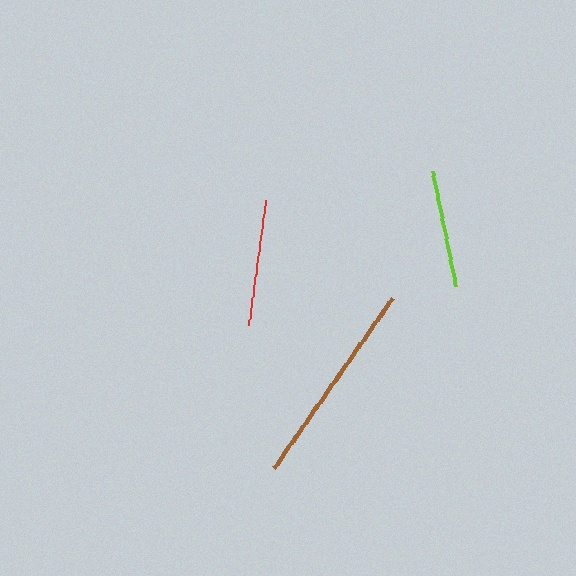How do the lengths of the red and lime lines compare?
The red and lime lines are approximately the same length.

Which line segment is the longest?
The brown line is the longest at approximately 207 pixels.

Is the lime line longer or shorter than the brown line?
The brown line is longer than the lime line.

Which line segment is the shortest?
The lime line is the shortest at approximately 118 pixels.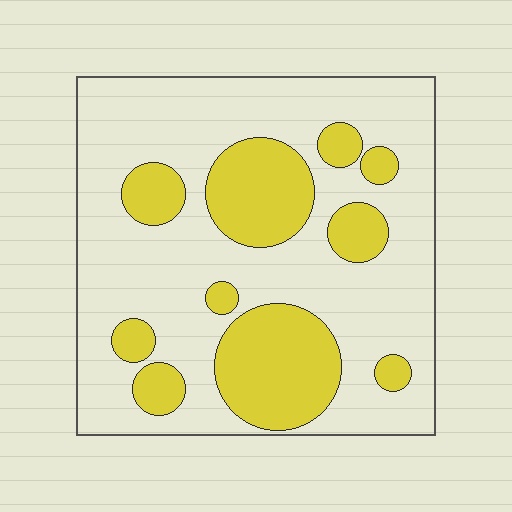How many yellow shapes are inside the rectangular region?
10.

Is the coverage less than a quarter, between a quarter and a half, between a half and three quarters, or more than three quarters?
Between a quarter and a half.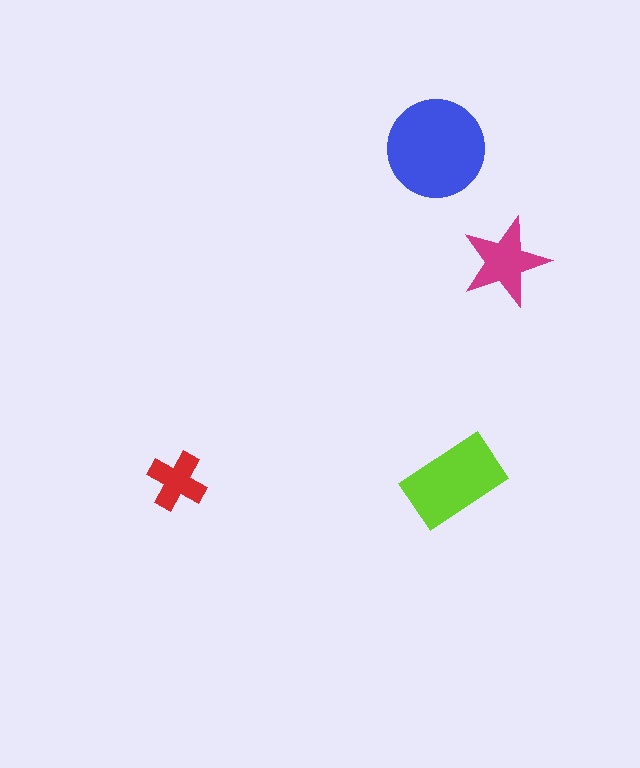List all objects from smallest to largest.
The red cross, the magenta star, the lime rectangle, the blue circle.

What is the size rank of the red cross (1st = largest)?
4th.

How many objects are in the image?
There are 4 objects in the image.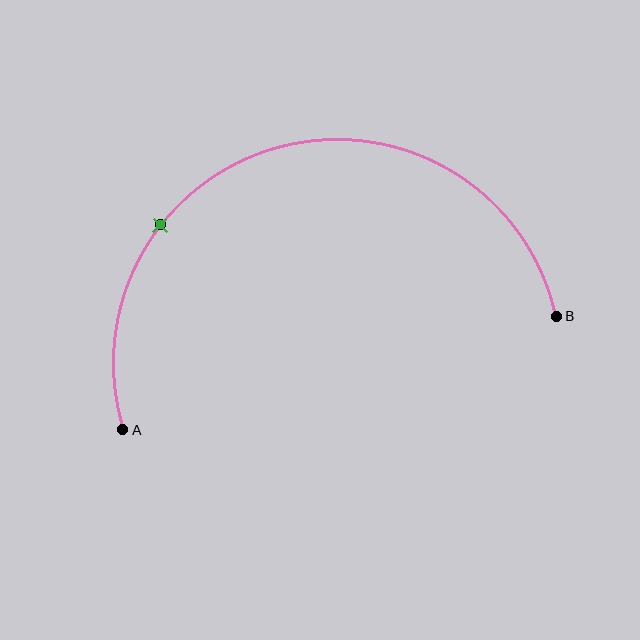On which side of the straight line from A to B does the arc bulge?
The arc bulges above the straight line connecting A and B.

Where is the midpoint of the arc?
The arc midpoint is the point on the curve farthest from the straight line joining A and B. It sits above that line.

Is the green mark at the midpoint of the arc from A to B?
No. The green mark lies on the arc but is closer to endpoint A. The arc midpoint would be at the point on the curve equidistant along the arc from both A and B.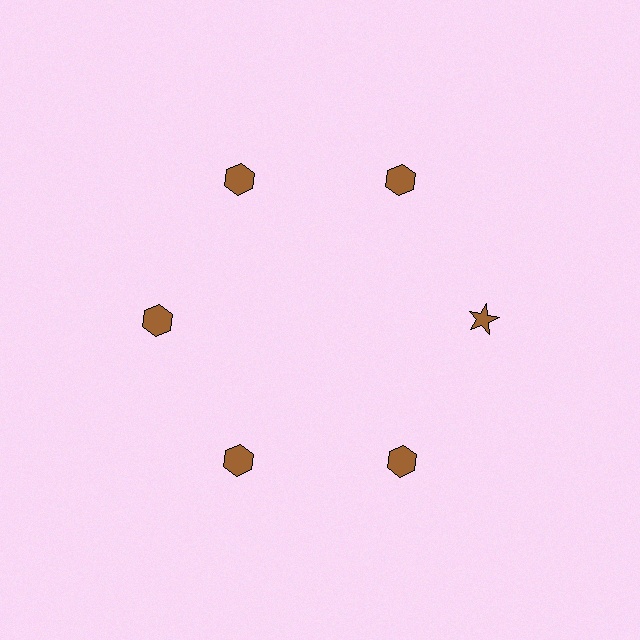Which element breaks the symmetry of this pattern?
The brown star at roughly the 3 o'clock position breaks the symmetry. All other shapes are brown hexagons.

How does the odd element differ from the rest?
It has a different shape: star instead of hexagon.